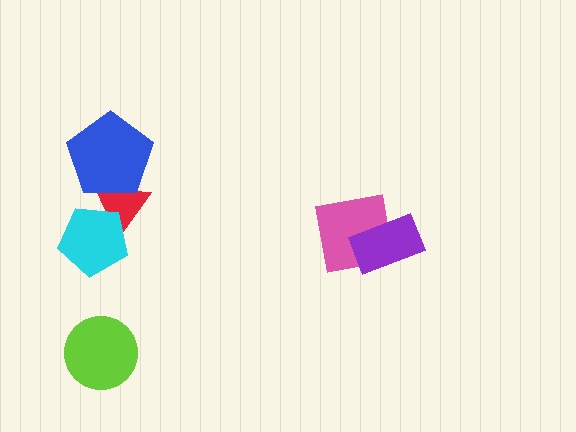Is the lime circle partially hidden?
No, no other shape covers it.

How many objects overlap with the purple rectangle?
1 object overlaps with the purple rectangle.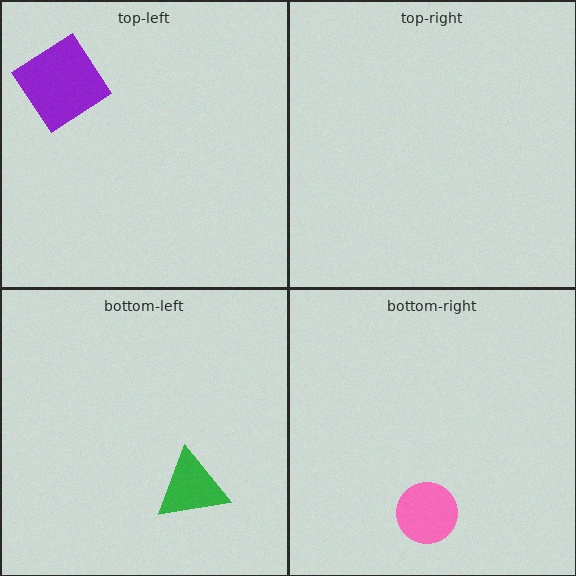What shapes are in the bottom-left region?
The green triangle.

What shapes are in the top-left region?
The purple diamond.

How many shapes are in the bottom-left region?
1.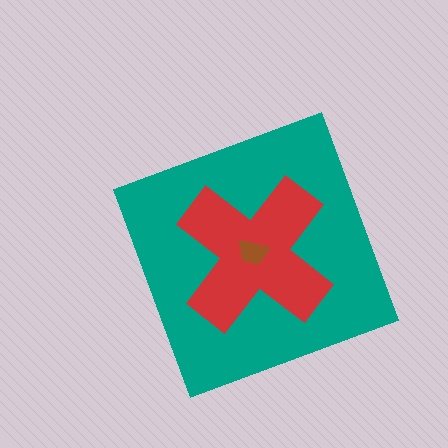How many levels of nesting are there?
3.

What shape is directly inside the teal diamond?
The red cross.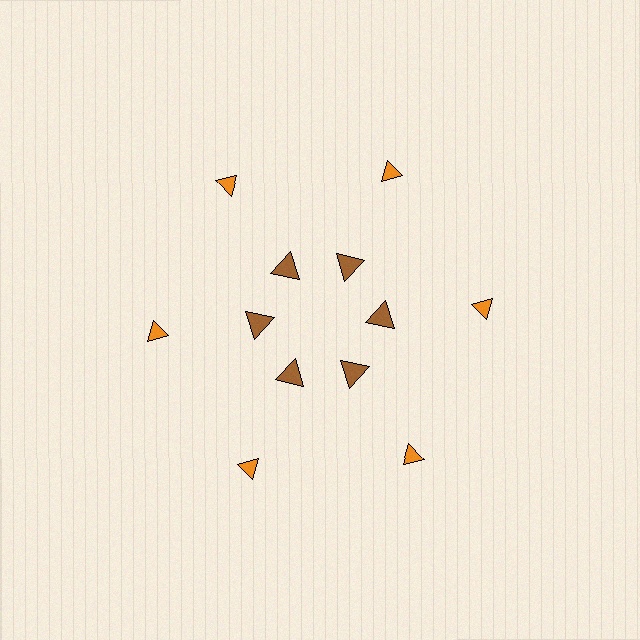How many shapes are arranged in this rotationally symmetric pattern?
There are 12 shapes, arranged in 6 groups of 2.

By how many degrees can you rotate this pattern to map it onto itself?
The pattern maps onto itself every 60 degrees of rotation.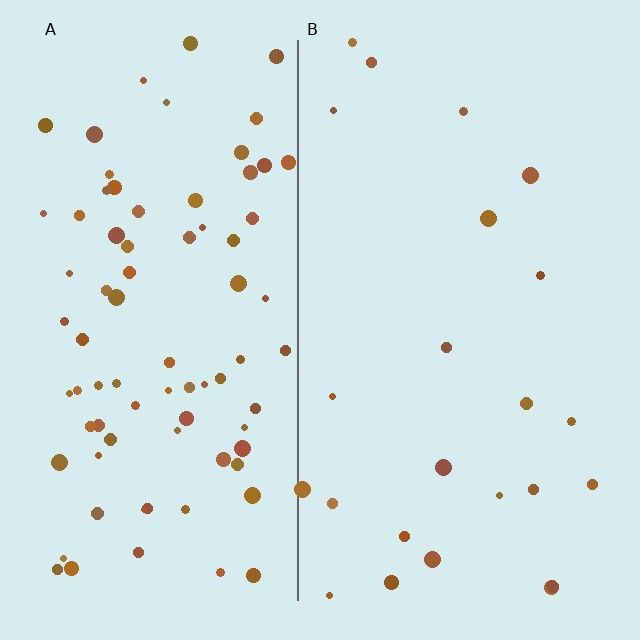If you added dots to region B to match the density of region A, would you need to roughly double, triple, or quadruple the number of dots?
Approximately triple.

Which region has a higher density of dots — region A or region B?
A (the left).